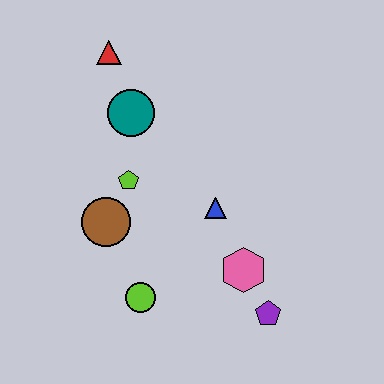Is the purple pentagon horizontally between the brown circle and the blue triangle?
No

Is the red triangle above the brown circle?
Yes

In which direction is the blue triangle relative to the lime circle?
The blue triangle is above the lime circle.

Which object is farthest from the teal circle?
The purple pentagon is farthest from the teal circle.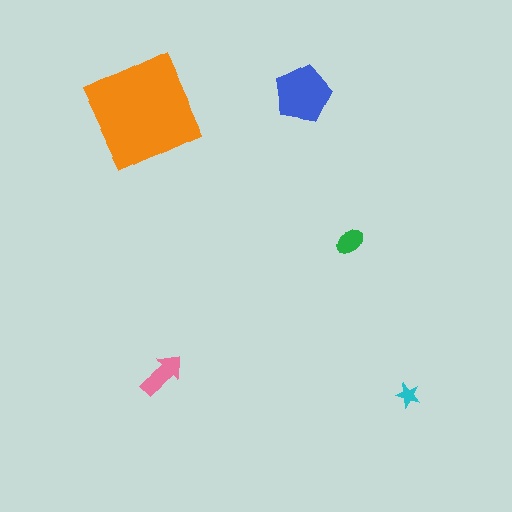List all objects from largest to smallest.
The orange diamond, the blue pentagon, the pink arrow, the green ellipse, the cyan star.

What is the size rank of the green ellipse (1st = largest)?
4th.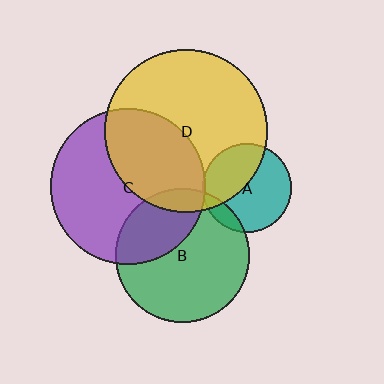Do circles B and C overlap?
Yes.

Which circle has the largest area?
Circle D (yellow).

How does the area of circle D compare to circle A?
Approximately 3.3 times.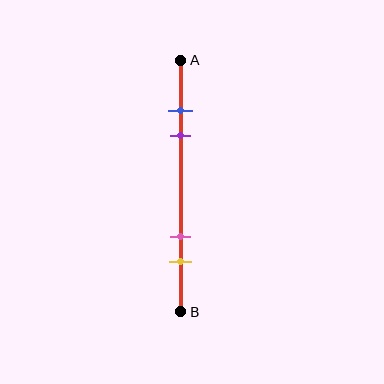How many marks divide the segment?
There are 4 marks dividing the segment.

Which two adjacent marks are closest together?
The blue and purple marks are the closest adjacent pair.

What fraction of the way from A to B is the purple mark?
The purple mark is approximately 30% (0.3) of the way from A to B.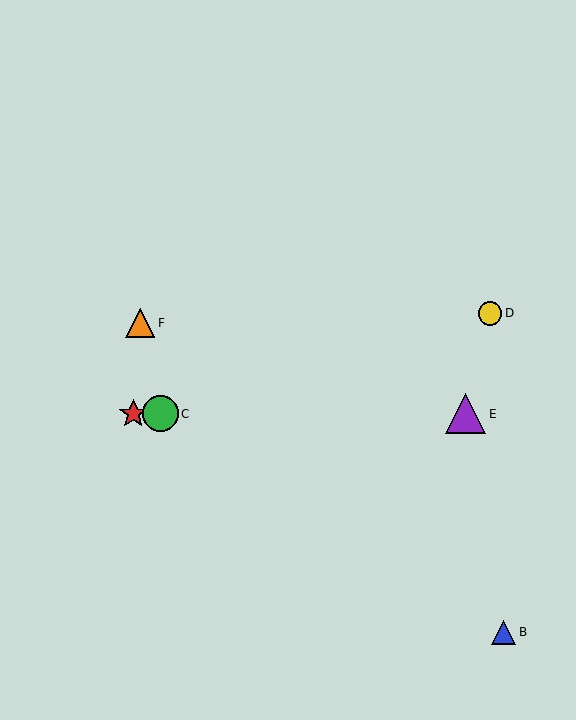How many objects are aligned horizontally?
3 objects (A, C, E) are aligned horizontally.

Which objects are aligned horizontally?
Objects A, C, E are aligned horizontally.